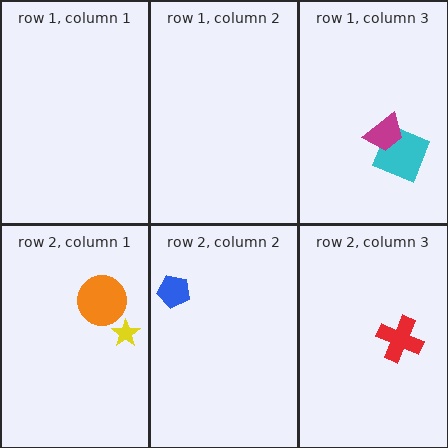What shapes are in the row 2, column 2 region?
The blue pentagon.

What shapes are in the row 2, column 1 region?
The yellow star, the orange circle.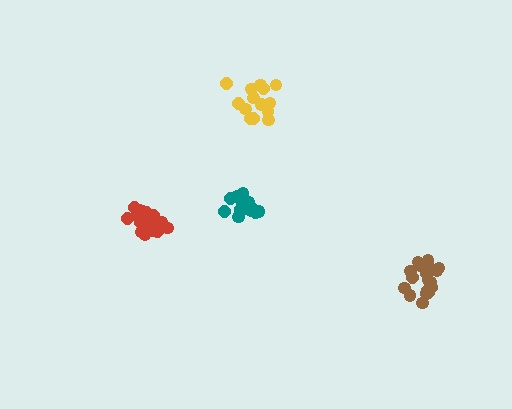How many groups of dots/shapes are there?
There are 4 groups.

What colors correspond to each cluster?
The clusters are colored: red, yellow, teal, brown.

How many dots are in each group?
Group 1: 19 dots, Group 2: 15 dots, Group 3: 15 dots, Group 4: 18 dots (67 total).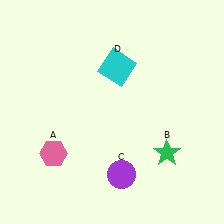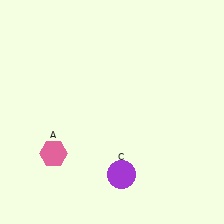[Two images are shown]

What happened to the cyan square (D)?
The cyan square (D) was removed in Image 2. It was in the top-right area of Image 1.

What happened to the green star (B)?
The green star (B) was removed in Image 2. It was in the bottom-right area of Image 1.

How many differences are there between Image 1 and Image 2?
There are 2 differences between the two images.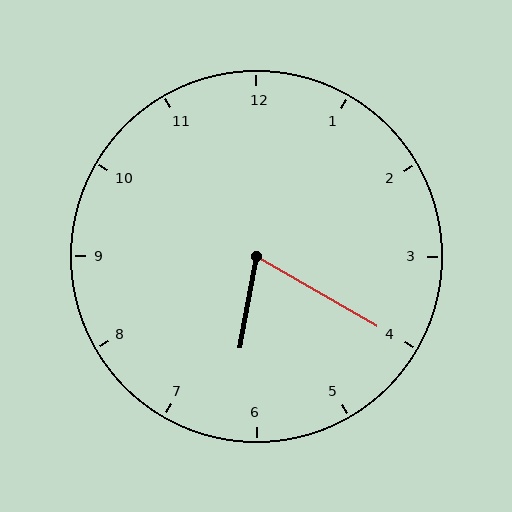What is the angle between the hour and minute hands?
Approximately 70 degrees.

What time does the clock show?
6:20.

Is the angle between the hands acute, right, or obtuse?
It is acute.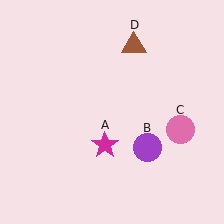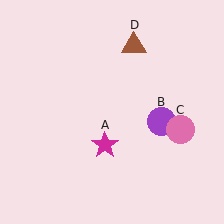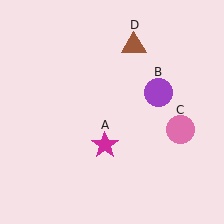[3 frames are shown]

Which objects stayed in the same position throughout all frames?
Magenta star (object A) and pink circle (object C) and brown triangle (object D) remained stationary.